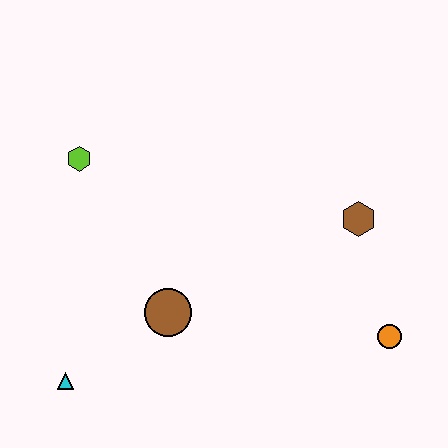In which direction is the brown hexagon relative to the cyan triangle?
The brown hexagon is to the right of the cyan triangle.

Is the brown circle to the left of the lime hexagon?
No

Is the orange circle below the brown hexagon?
Yes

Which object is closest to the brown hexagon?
The orange circle is closest to the brown hexagon.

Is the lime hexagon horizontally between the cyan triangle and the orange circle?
Yes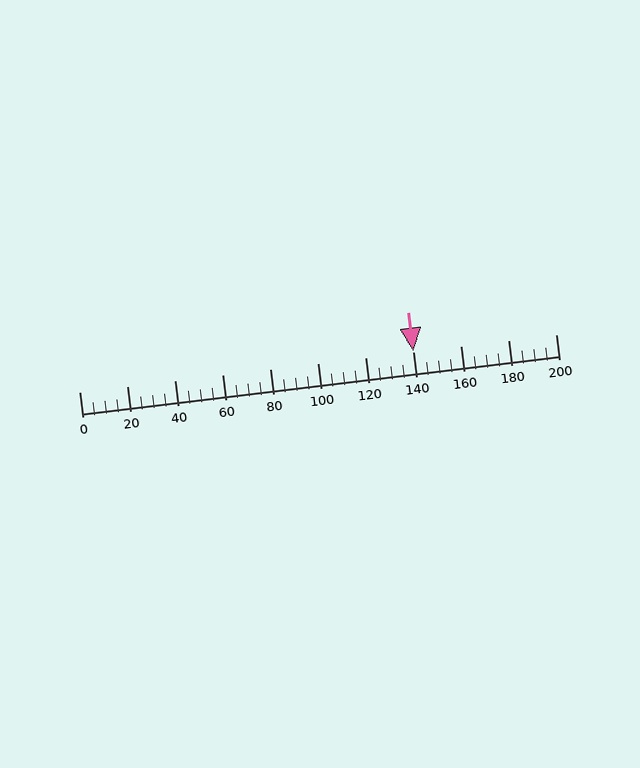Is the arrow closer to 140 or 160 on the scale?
The arrow is closer to 140.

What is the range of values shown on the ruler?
The ruler shows values from 0 to 200.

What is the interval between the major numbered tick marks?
The major tick marks are spaced 20 units apart.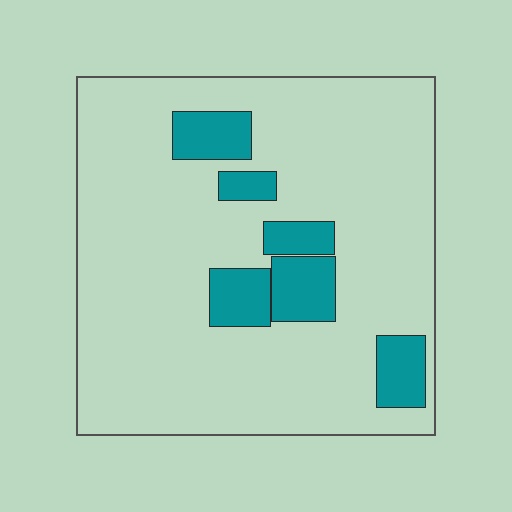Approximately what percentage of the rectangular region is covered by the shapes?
Approximately 15%.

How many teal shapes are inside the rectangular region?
6.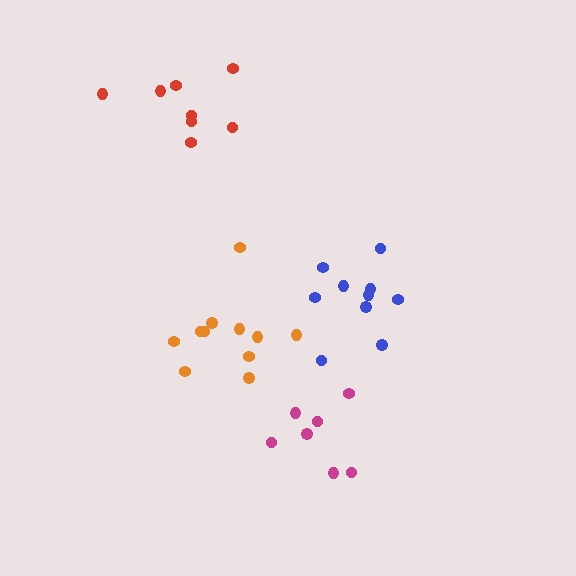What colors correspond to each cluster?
The clusters are colored: magenta, blue, red, orange.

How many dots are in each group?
Group 1: 7 dots, Group 2: 10 dots, Group 3: 8 dots, Group 4: 11 dots (36 total).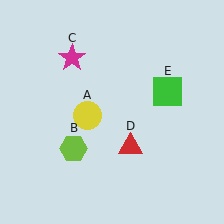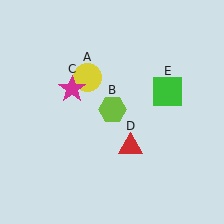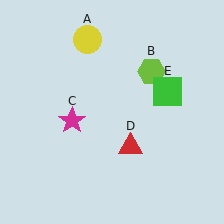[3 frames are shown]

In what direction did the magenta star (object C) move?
The magenta star (object C) moved down.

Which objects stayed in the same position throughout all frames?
Red triangle (object D) and green square (object E) remained stationary.